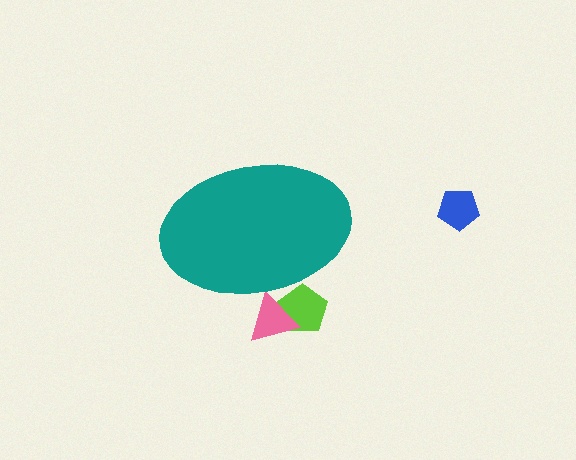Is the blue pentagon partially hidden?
No, the blue pentagon is fully visible.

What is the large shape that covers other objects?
A teal ellipse.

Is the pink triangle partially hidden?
Yes, the pink triangle is partially hidden behind the teal ellipse.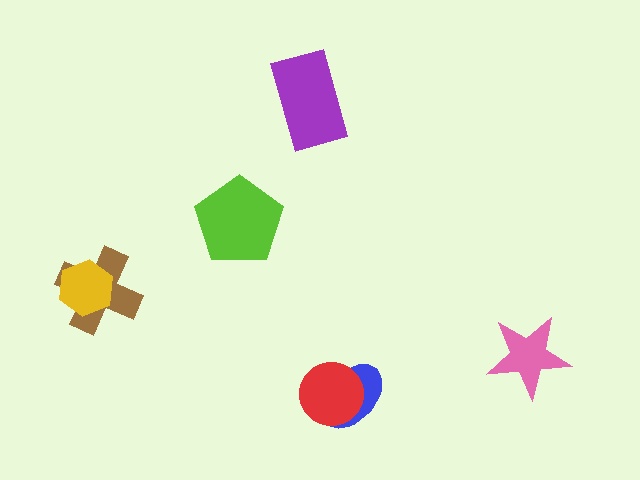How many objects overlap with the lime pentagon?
0 objects overlap with the lime pentagon.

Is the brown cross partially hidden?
Yes, it is partially covered by another shape.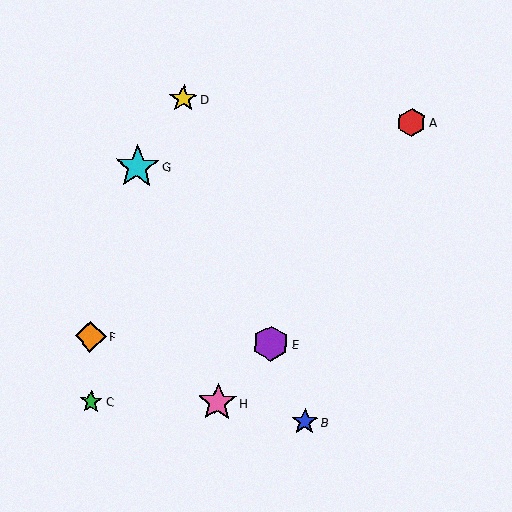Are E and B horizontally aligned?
No, E is at y≈344 and B is at y≈422.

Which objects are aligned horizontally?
Objects E, F are aligned horizontally.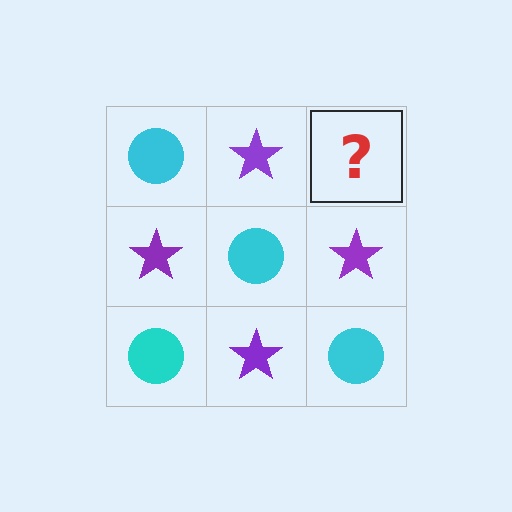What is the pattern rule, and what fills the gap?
The rule is that it alternates cyan circle and purple star in a checkerboard pattern. The gap should be filled with a cyan circle.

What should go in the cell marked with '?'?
The missing cell should contain a cyan circle.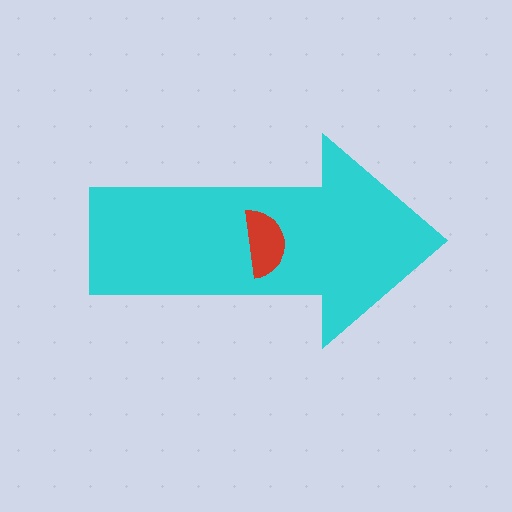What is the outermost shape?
The cyan arrow.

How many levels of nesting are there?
2.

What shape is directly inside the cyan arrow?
The red semicircle.